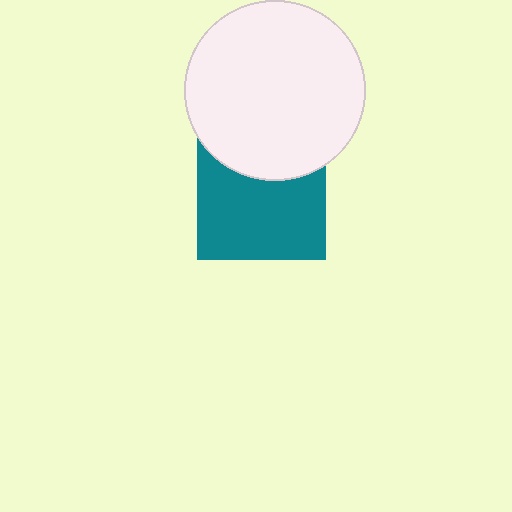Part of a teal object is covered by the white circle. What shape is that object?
It is a square.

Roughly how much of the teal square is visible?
Most of it is visible (roughly 69%).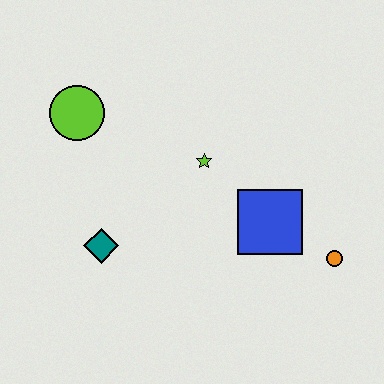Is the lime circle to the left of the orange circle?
Yes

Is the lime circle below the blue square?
No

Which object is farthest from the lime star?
The orange circle is farthest from the lime star.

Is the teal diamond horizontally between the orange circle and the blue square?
No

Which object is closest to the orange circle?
The blue square is closest to the orange circle.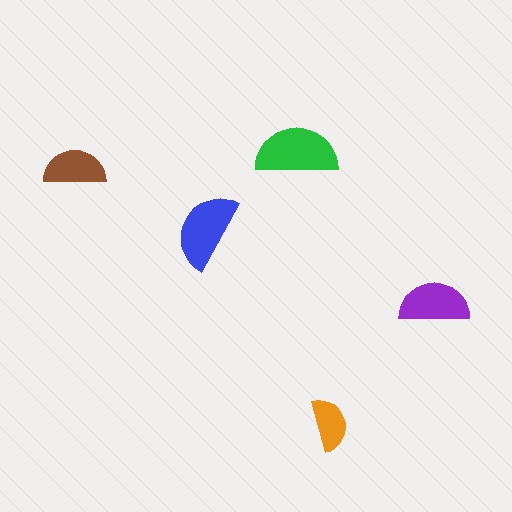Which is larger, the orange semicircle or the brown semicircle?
The brown one.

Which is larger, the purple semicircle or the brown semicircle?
The purple one.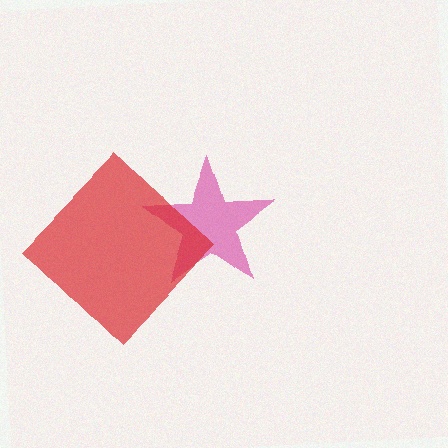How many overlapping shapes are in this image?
There are 2 overlapping shapes in the image.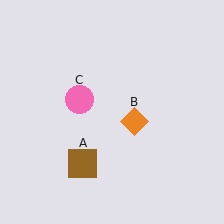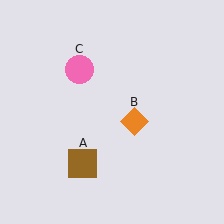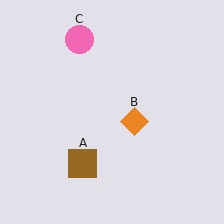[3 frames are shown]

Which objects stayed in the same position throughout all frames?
Brown square (object A) and orange diamond (object B) remained stationary.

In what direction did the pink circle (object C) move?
The pink circle (object C) moved up.